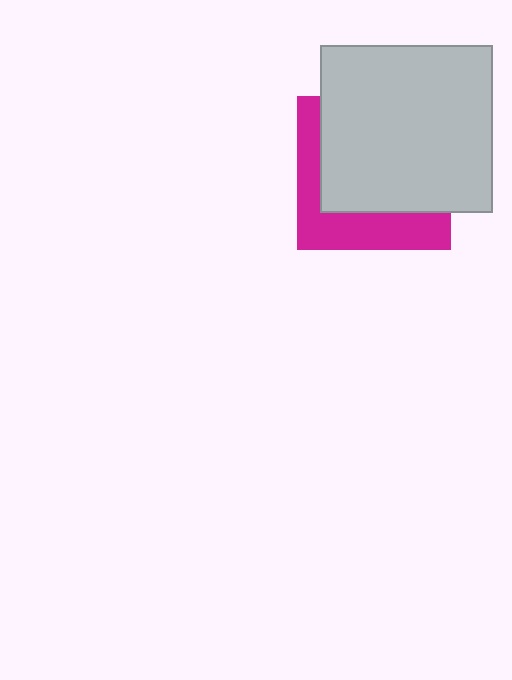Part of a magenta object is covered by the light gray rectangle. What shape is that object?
It is a square.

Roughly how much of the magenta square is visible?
A small part of it is visible (roughly 34%).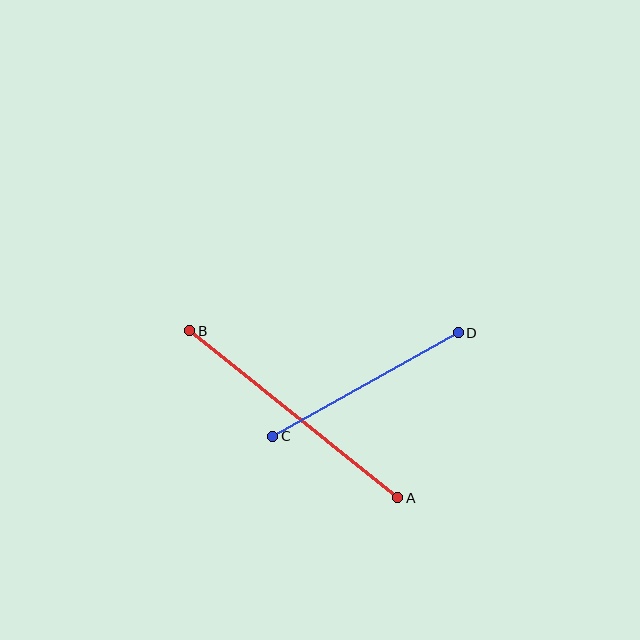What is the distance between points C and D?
The distance is approximately 212 pixels.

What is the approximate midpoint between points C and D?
The midpoint is at approximately (366, 384) pixels.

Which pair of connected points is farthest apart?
Points A and B are farthest apart.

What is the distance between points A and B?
The distance is approximately 267 pixels.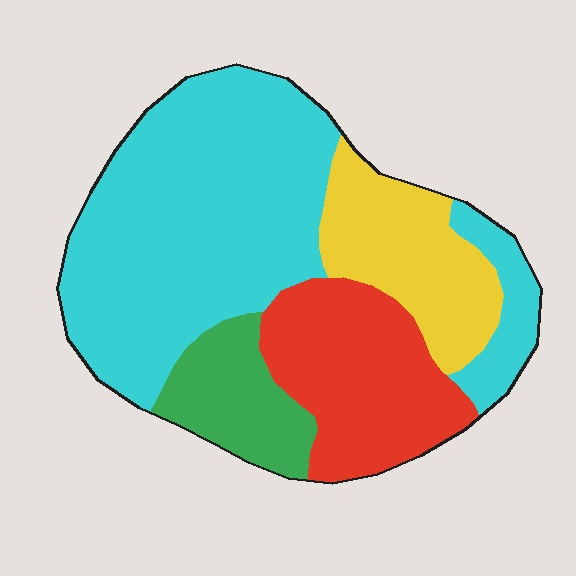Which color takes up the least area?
Green, at roughly 10%.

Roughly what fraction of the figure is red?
Red covers about 20% of the figure.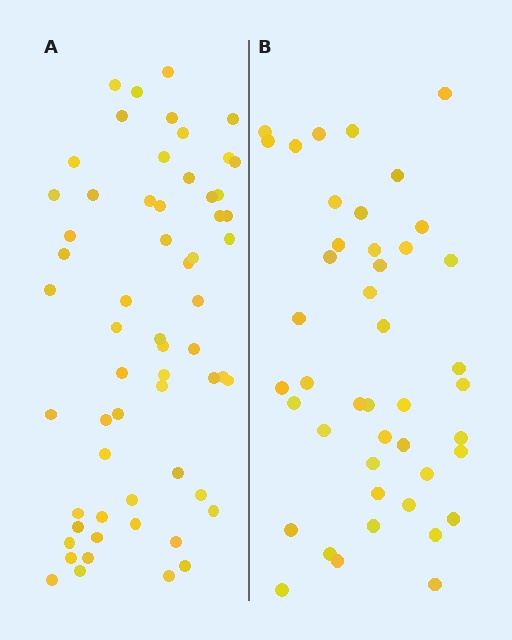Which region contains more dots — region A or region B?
Region A (the left region) has more dots.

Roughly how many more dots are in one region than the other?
Region A has approximately 15 more dots than region B.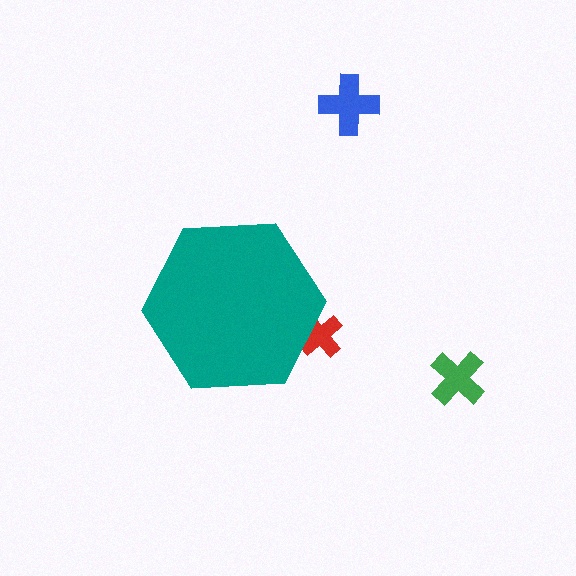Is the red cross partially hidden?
Yes, the red cross is partially hidden behind the teal hexagon.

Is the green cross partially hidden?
No, the green cross is fully visible.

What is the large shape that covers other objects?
A teal hexagon.